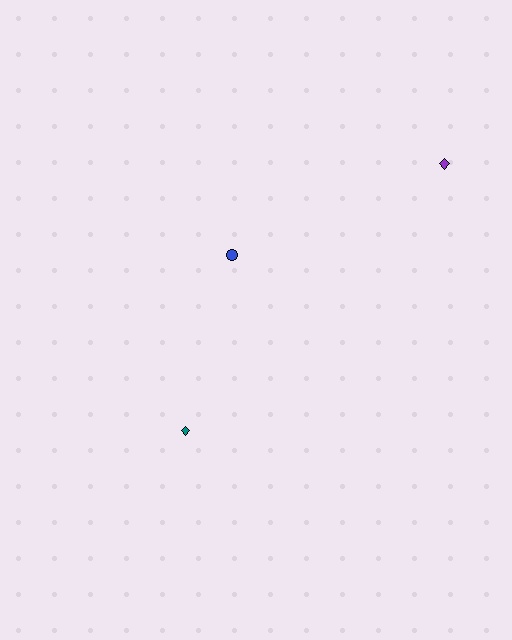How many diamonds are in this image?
There are 2 diamonds.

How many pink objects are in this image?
There are no pink objects.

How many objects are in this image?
There are 3 objects.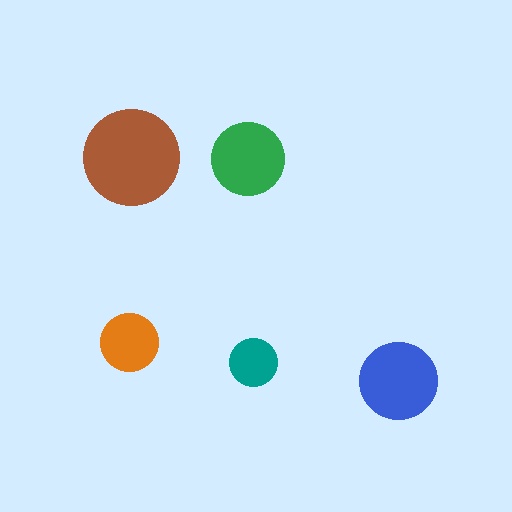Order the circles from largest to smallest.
the brown one, the blue one, the green one, the orange one, the teal one.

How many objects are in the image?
There are 5 objects in the image.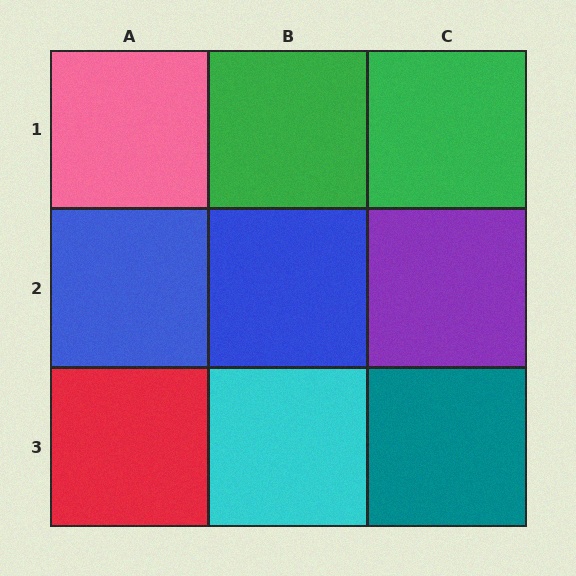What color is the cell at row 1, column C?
Green.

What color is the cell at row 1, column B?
Green.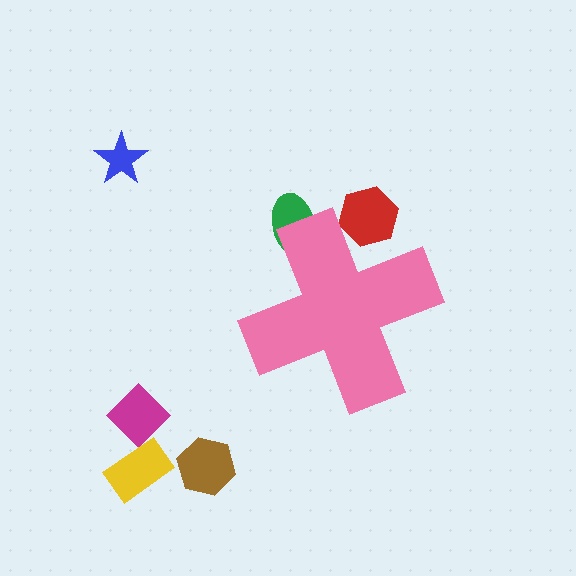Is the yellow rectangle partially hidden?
No, the yellow rectangle is fully visible.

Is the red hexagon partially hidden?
Yes, the red hexagon is partially hidden behind the pink cross.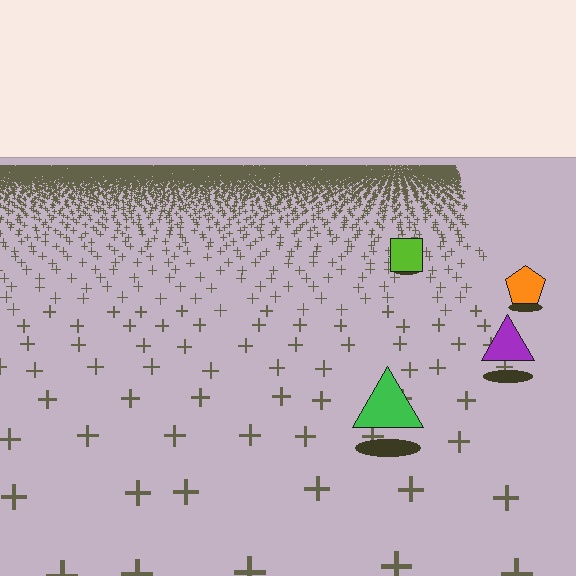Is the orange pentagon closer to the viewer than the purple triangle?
No. The purple triangle is closer — you can tell from the texture gradient: the ground texture is coarser near it.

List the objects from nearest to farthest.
From nearest to farthest: the green triangle, the purple triangle, the orange pentagon, the lime square.